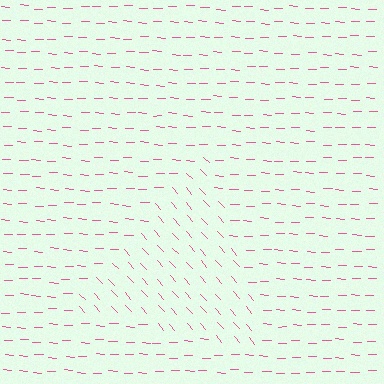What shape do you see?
I see a triangle.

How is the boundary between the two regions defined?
The boundary is defined purely by a change in line orientation (approximately 45 degrees difference). All lines are the same color and thickness.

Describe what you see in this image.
The image is filled with small pink line segments. A triangle region in the image has lines oriented differently from the surrounding lines, creating a visible texture boundary.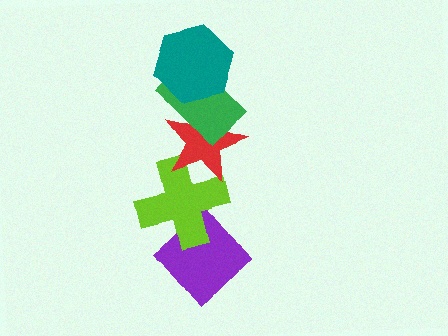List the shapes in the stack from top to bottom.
From top to bottom: the teal hexagon, the green rectangle, the red star, the lime cross, the purple diamond.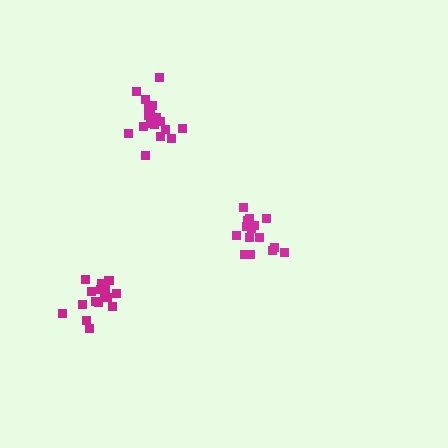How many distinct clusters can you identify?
There are 3 distinct clusters.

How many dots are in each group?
Group 1: 15 dots, Group 2: 17 dots, Group 3: 19 dots (51 total).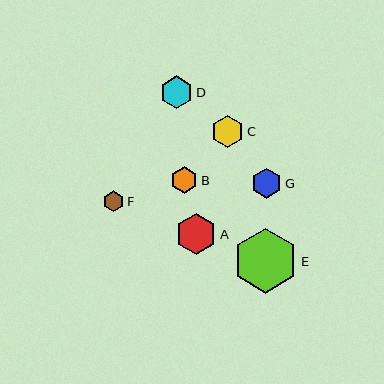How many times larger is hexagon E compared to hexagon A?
Hexagon E is approximately 1.6 times the size of hexagon A.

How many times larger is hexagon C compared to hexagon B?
Hexagon C is approximately 1.2 times the size of hexagon B.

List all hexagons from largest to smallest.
From largest to smallest: E, A, C, D, G, B, F.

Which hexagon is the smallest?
Hexagon F is the smallest with a size of approximately 21 pixels.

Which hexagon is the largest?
Hexagon E is the largest with a size of approximately 65 pixels.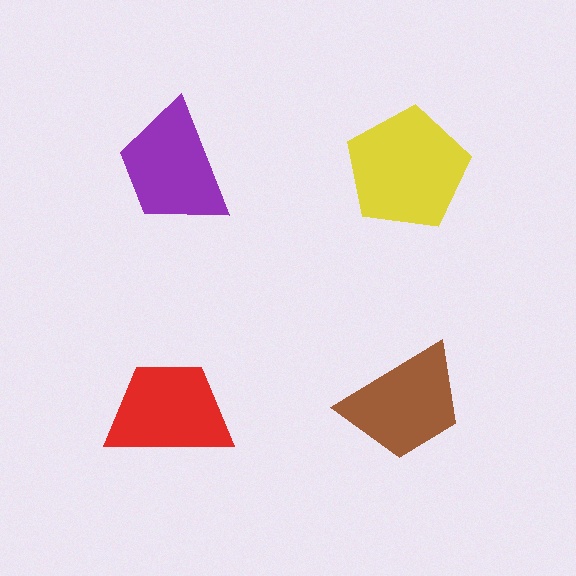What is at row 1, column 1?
A purple trapezoid.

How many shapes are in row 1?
2 shapes.